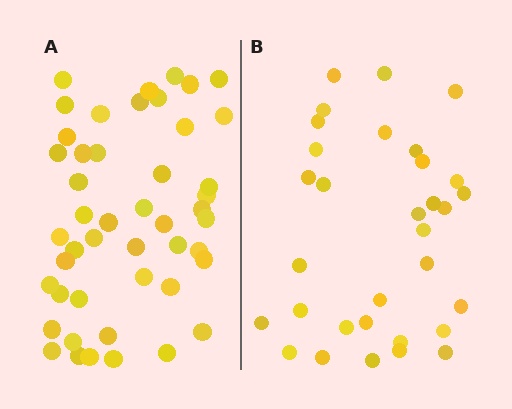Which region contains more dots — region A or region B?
Region A (the left region) has more dots.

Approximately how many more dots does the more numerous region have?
Region A has approximately 15 more dots than region B.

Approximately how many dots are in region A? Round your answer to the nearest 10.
About 50 dots. (The exact count is 47, which rounds to 50.)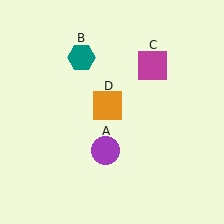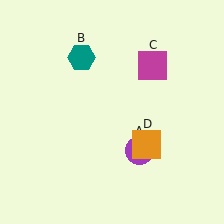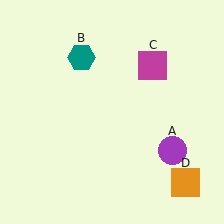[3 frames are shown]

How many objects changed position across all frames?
2 objects changed position: purple circle (object A), orange square (object D).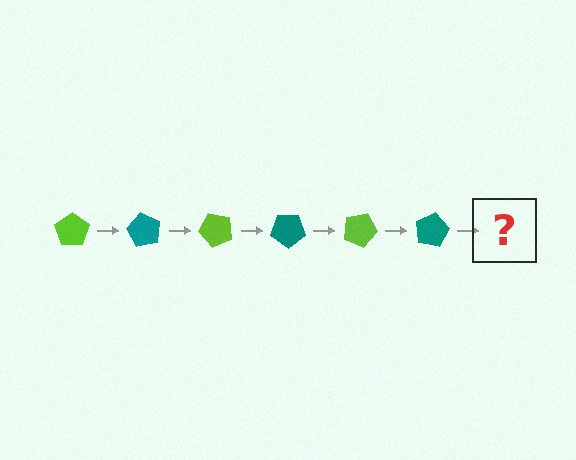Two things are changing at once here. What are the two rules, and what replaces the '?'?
The two rules are that it rotates 60 degrees each step and the color cycles through lime and teal. The '?' should be a lime pentagon, rotated 360 degrees from the start.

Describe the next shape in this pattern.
It should be a lime pentagon, rotated 360 degrees from the start.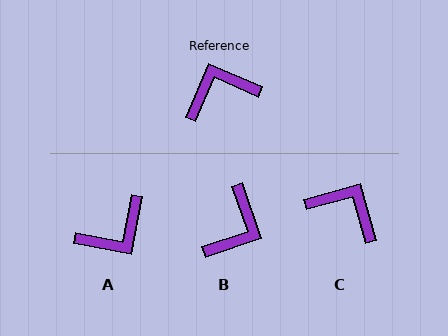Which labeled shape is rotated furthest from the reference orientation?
A, about 167 degrees away.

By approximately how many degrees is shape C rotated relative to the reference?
Approximately 51 degrees clockwise.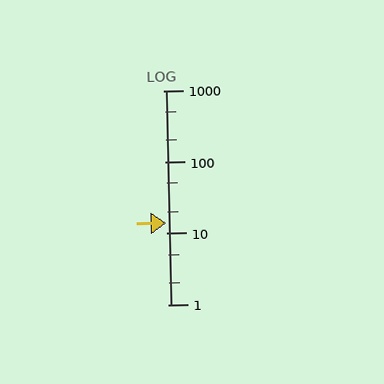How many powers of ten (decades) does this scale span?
The scale spans 3 decades, from 1 to 1000.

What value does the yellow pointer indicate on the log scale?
The pointer indicates approximately 14.